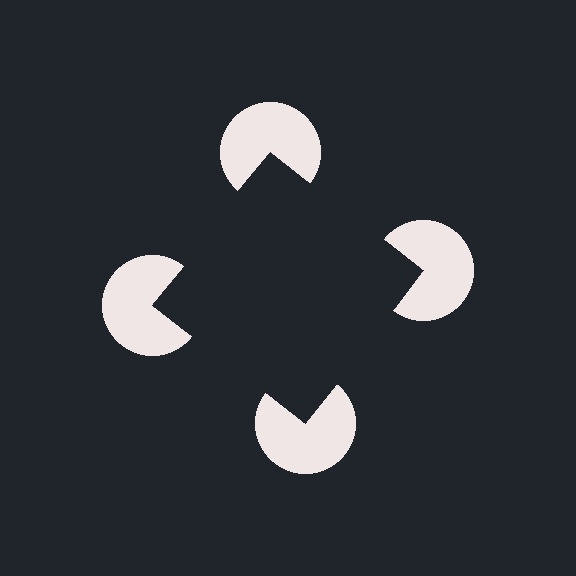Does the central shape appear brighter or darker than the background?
It typically appears slightly darker than the background, even though no actual brightness change is drawn.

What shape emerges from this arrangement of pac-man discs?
An illusory square — its edges are inferred from the aligned wedge cuts in the pac-man discs, not physically drawn.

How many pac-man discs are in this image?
There are 4 — one at each vertex of the illusory square.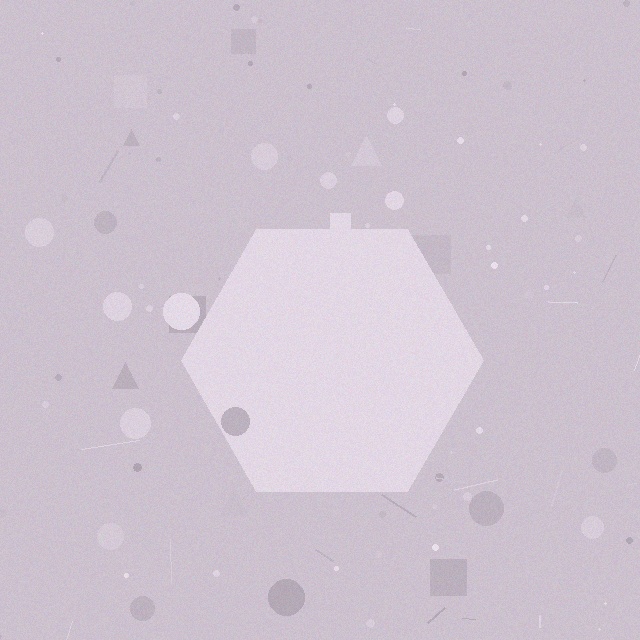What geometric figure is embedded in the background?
A hexagon is embedded in the background.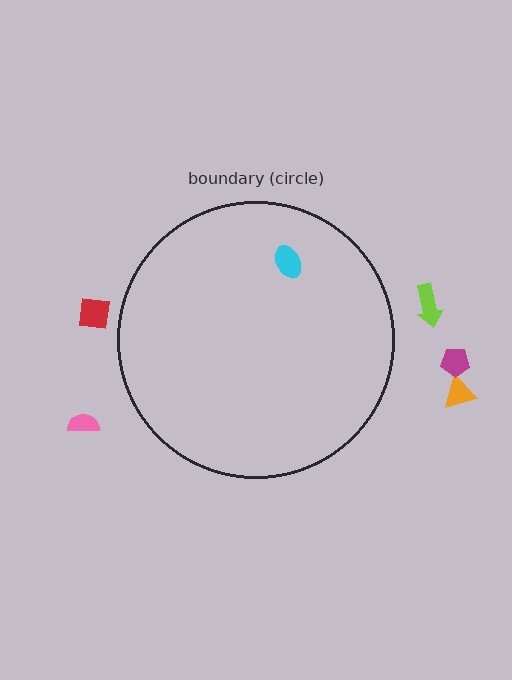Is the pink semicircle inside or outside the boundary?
Outside.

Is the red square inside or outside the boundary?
Outside.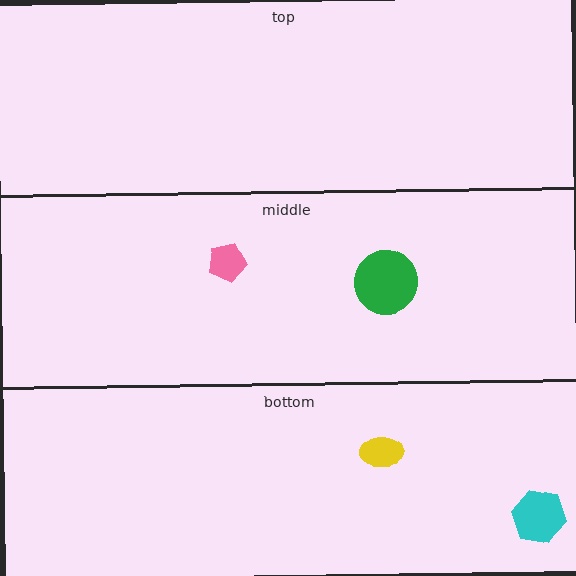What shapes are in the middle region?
The green circle, the pink pentagon.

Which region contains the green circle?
The middle region.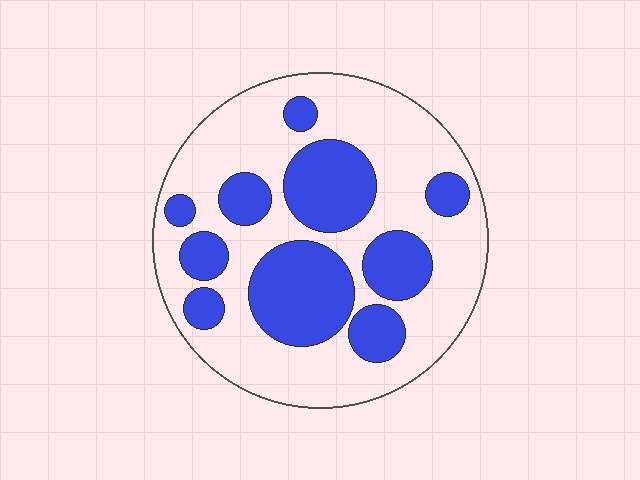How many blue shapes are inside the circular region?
10.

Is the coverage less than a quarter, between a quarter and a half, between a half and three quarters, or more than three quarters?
Between a quarter and a half.